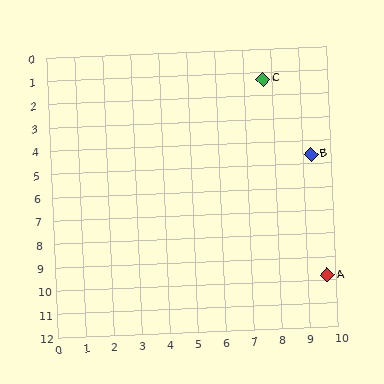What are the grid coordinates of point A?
Point A is at approximately (9.7, 9.8).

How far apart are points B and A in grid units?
Points B and A are about 5.2 grid units apart.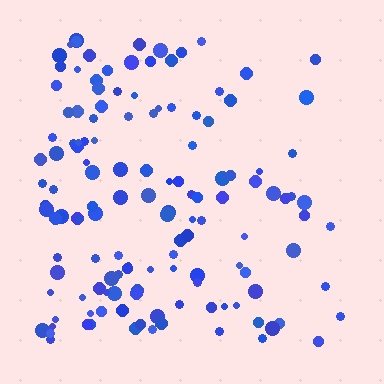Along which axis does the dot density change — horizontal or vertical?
Horizontal.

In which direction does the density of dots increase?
From right to left, with the left side densest.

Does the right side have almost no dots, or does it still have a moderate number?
Still a moderate number, just noticeably fewer than the left.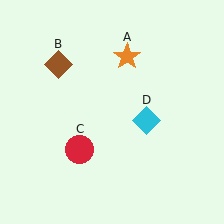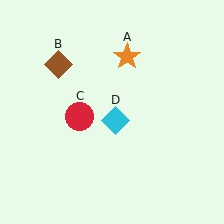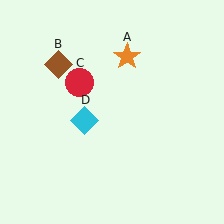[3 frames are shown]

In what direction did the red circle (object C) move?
The red circle (object C) moved up.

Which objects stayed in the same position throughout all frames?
Orange star (object A) and brown diamond (object B) remained stationary.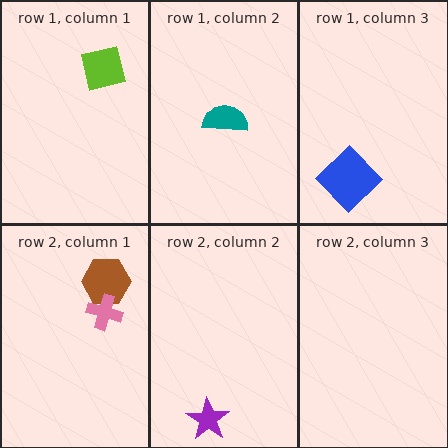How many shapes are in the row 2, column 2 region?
1.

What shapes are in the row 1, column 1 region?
The lime square.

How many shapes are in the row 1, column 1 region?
1.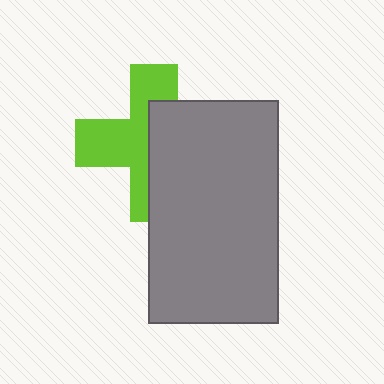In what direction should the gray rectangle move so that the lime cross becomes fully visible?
The gray rectangle should move right. That is the shortest direction to clear the overlap and leave the lime cross fully visible.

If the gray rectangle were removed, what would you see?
You would see the complete lime cross.